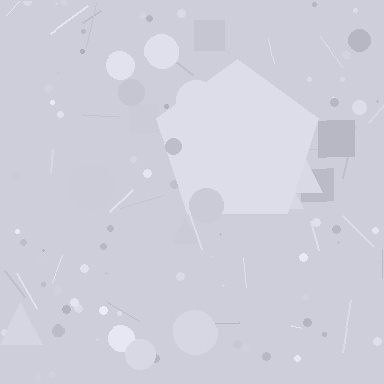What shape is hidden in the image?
A pentagon is hidden in the image.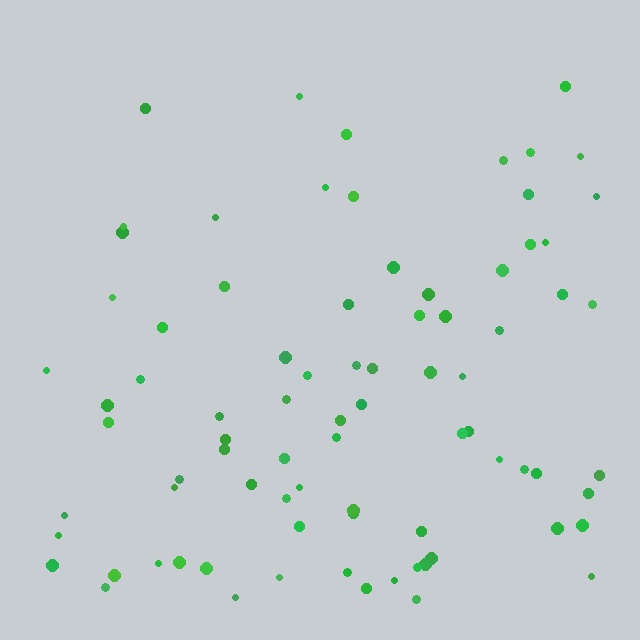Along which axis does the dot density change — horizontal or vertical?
Vertical.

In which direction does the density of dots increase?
From top to bottom, with the bottom side densest.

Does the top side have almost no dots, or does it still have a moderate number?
Still a moderate number, just noticeably fewer than the bottom.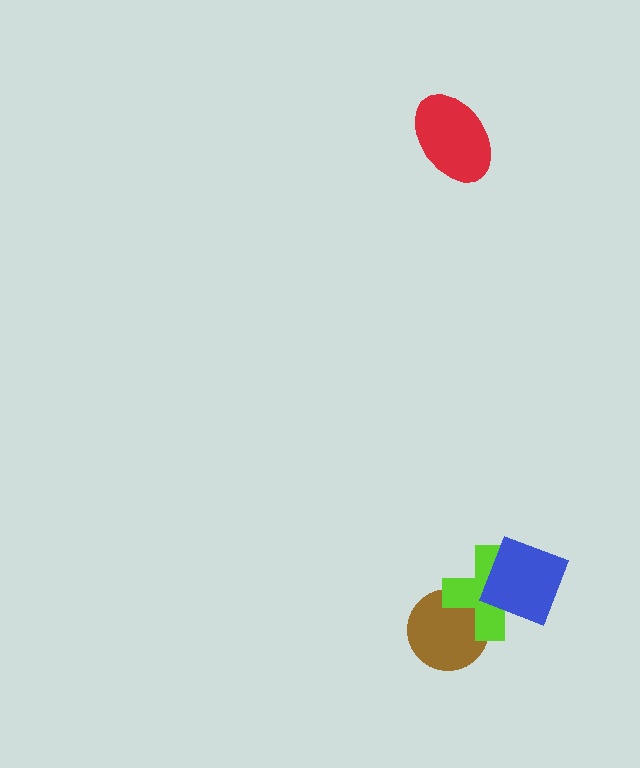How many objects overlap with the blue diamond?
1 object overlaps with the blue diamond.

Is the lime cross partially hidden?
Yes, it is partially covered by another shape.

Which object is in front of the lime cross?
The blue diamond is in front of the lime cross.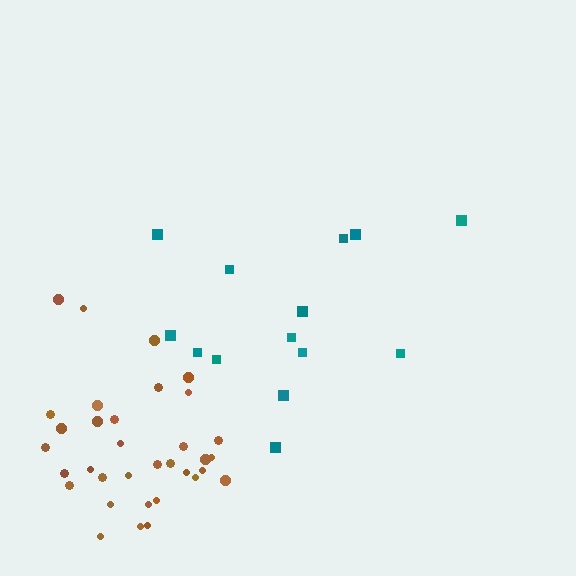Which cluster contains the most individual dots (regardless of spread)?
Brown (34).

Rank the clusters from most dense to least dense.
brown, teal.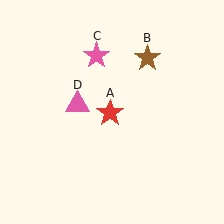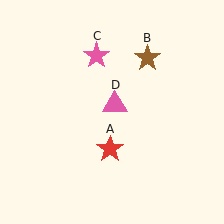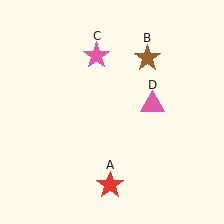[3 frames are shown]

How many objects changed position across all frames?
2 objects changed position: red star (object A), pink triangle (object D).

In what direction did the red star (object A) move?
The red star (object A) moved down.